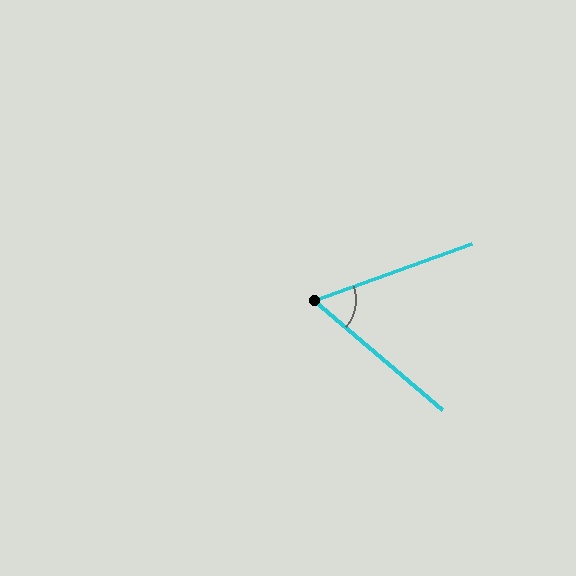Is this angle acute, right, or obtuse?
It is acute.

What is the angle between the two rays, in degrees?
Approximately 60 degrees.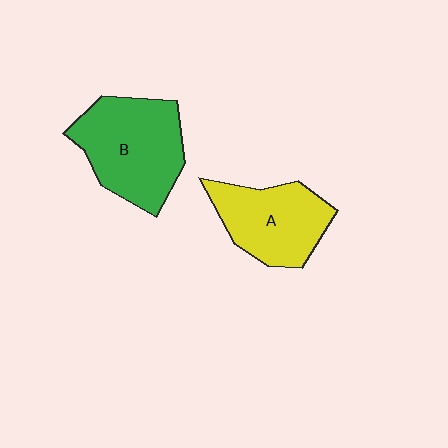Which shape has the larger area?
Shape B (green).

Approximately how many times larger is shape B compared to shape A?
Approximately 1.2 times.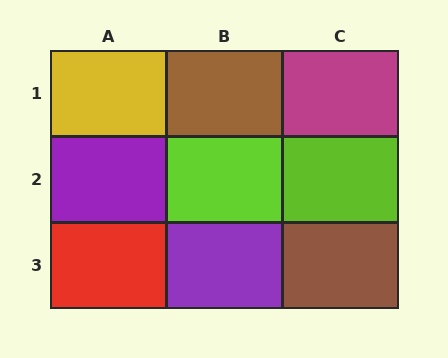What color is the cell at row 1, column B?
Brown.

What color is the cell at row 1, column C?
Magenta.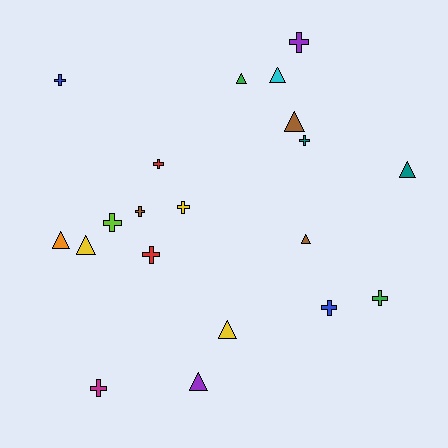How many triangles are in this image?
There are 9 triangles.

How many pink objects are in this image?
There are no pink objects.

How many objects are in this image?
There are 20 objects.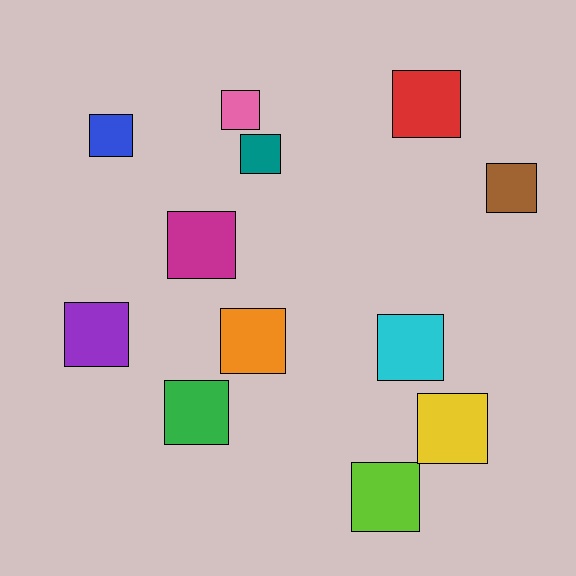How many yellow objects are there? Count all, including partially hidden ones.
There is 1 yellow object.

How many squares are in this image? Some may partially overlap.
There are 12 squares.